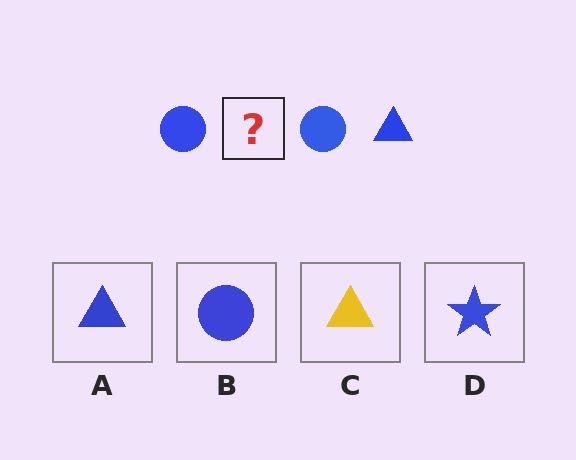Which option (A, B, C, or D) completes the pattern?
A.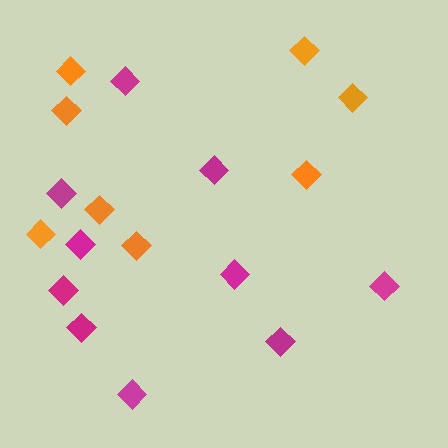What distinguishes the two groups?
There are 2 groups: one group of orange diamonds (8) and one group of magenta diamonds (10).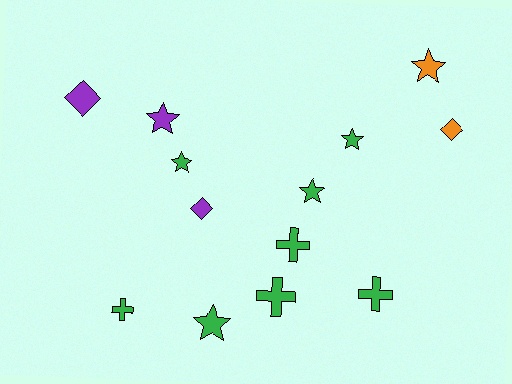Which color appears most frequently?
Green, with 8 objects.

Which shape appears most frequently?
Star, with 6 objects.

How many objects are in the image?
There are 13 objects.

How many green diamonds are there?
There are no green diamonds.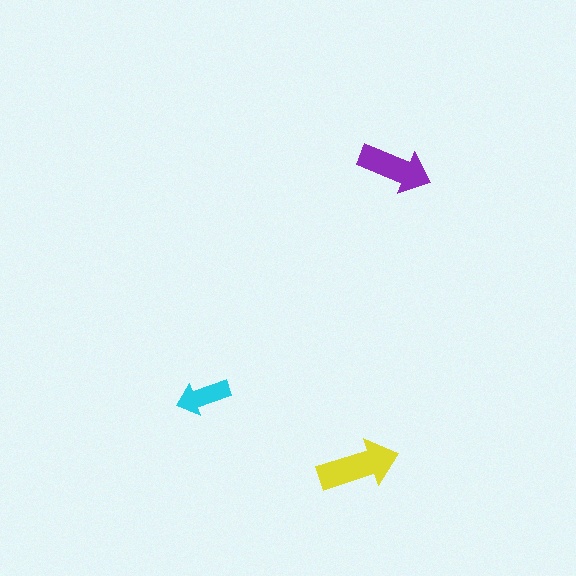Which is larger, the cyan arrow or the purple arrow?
The purple one.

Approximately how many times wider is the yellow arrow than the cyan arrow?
About 1.5 times wider.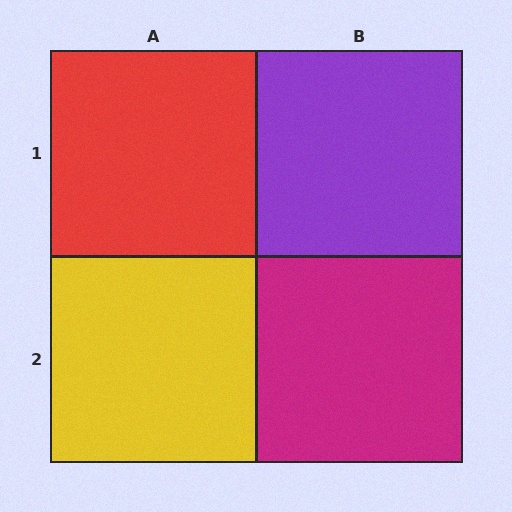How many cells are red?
1 cell is red.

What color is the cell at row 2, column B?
Magenta.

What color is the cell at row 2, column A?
Yellow.